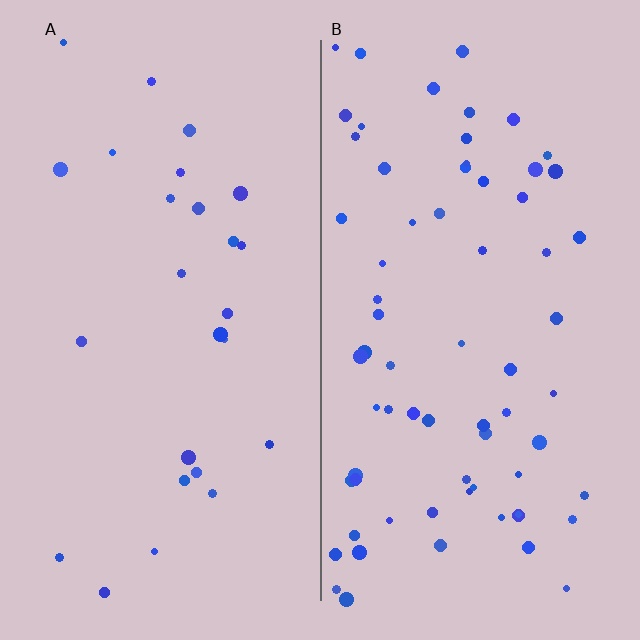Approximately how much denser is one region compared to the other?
Approximately 2.7× — region B over region A.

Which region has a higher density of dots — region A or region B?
B (the right).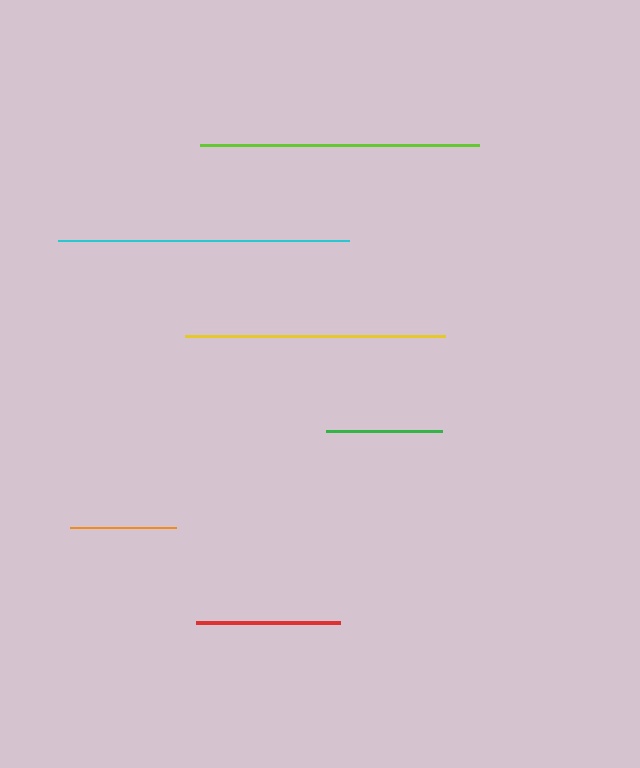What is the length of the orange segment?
The orange segment is approximately 106 pixels long.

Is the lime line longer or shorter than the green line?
The lime line is longer than the green line.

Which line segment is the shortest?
The orange line is the shortest at approximately 106 pixels.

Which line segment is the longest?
The cyan line is the longest at approximately 291 pixels.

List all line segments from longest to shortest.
From longest to shortest: cyan, lime, yellow, red, green, orange.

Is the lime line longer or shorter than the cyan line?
The cyan line is longer than the lime line.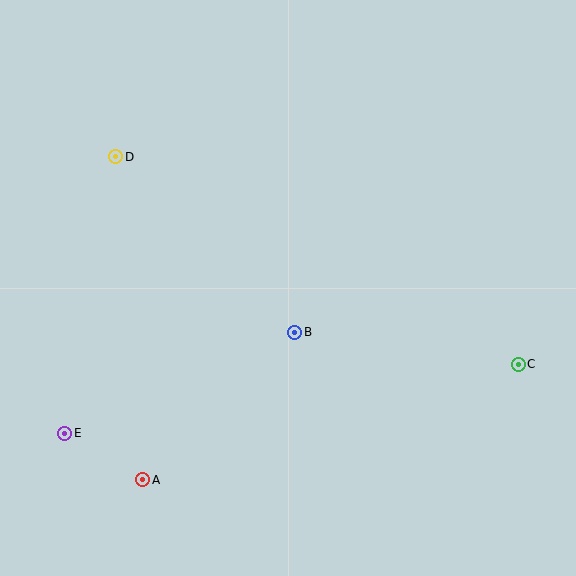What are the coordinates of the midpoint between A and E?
The midpoint between A and E is at (104, 457).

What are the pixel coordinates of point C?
Point C is at (518, 364).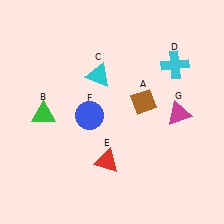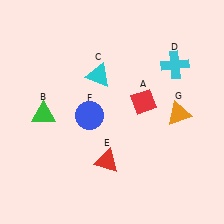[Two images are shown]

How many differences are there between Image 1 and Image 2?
There are 2 differences between the two images.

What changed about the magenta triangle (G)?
In Image 1, G is magenta. In Image 2, it changed to orange.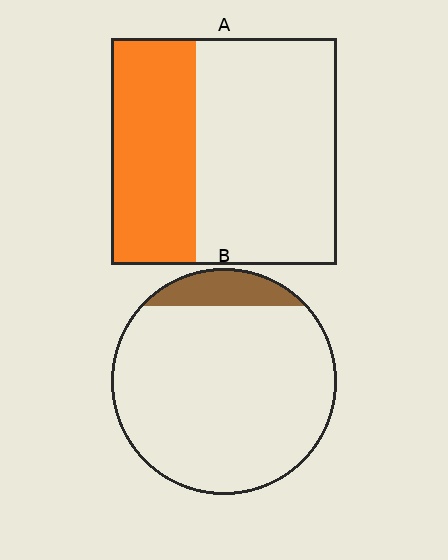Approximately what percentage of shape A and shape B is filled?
A is approximately 40% and B is approximately 10%.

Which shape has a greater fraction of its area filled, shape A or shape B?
Shape A.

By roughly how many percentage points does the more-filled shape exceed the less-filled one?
By roughly 25 percentage points (A over B).